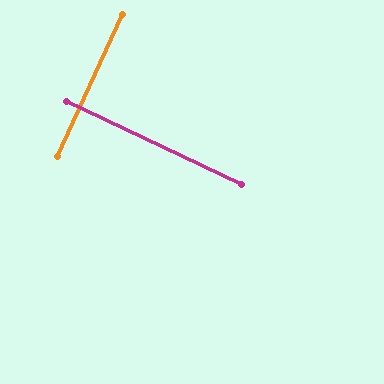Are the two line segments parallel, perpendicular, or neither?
Perpendicular — they meet at approximately 89°.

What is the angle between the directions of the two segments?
Approximately 89 degrees.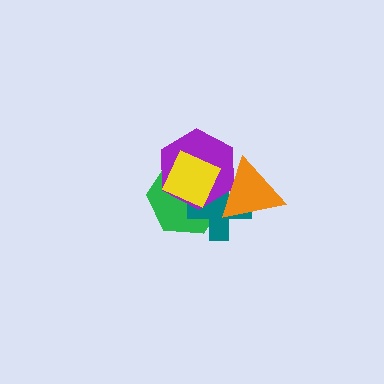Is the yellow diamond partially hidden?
No, no other shape covers it.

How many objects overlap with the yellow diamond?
4 objects overlap with the yellow diamond.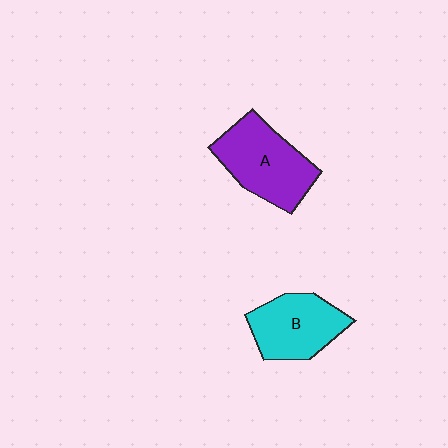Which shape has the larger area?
Shape A (purple).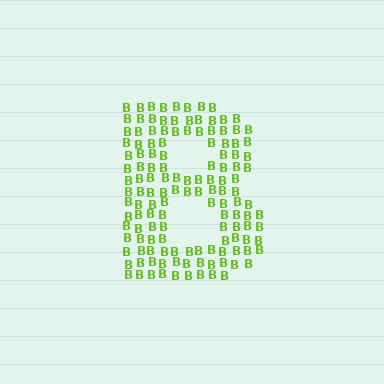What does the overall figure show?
The overall figure shows the letter B.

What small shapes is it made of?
It is made of small letter B's.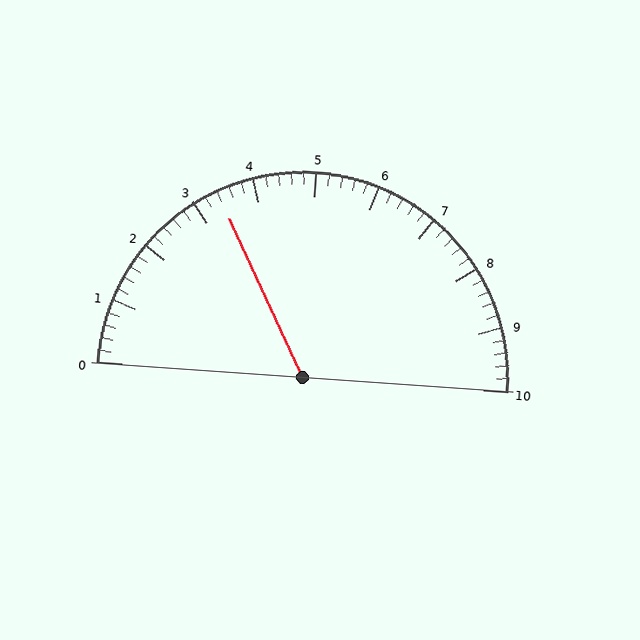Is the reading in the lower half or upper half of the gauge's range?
The reading is in the lower half of the range (0 to 10).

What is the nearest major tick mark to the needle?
The nearest major tick mark is 3.